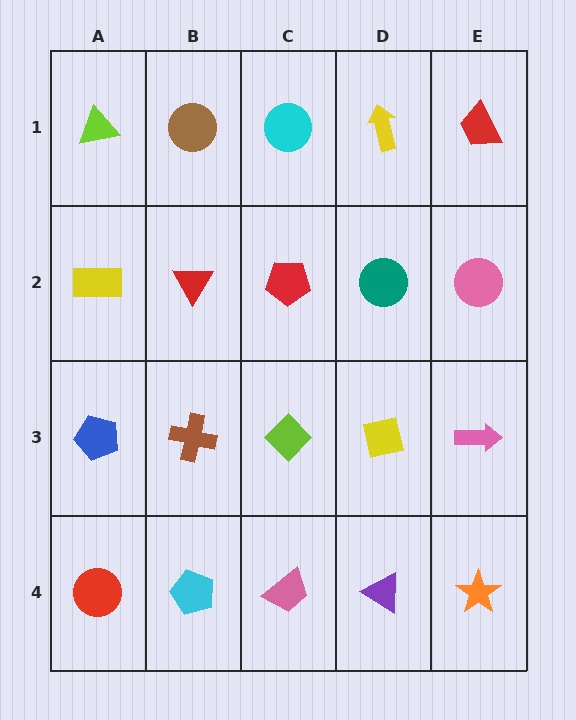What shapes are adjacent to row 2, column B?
A brown circle (row 1, column B), a brown cross (row 3, column B), a yellow rectangle (row 2, column A), a red pentagon (row 2, column C).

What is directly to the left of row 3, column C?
A brown cross.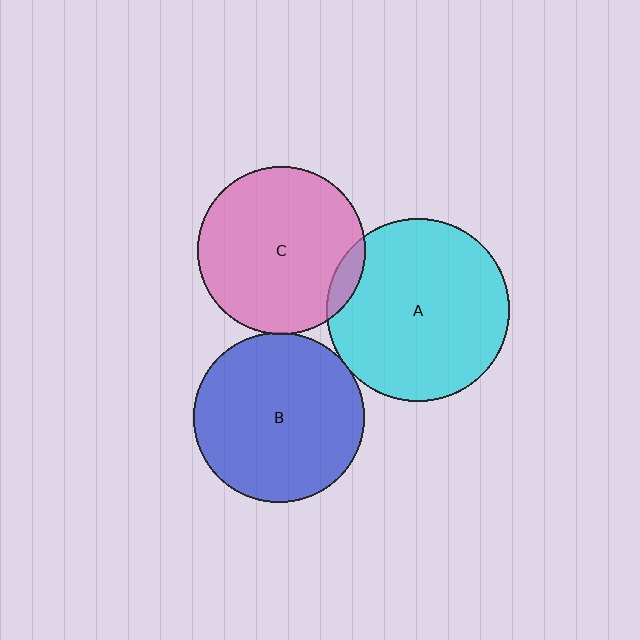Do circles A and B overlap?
Yes.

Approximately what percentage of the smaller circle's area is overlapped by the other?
Approximately 5%.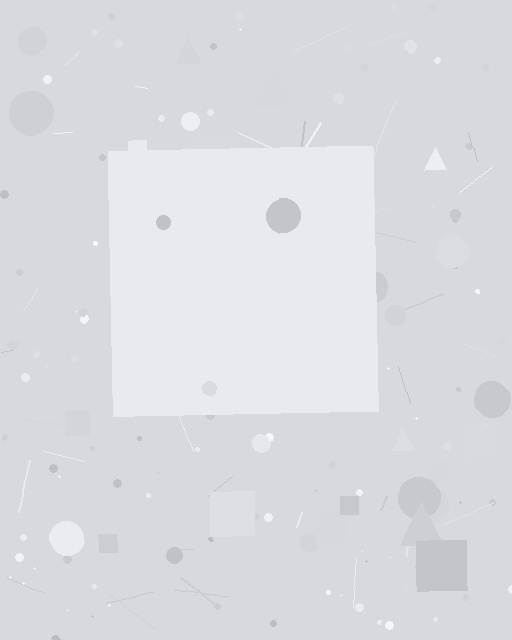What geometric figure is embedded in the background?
A square is embedded in the background.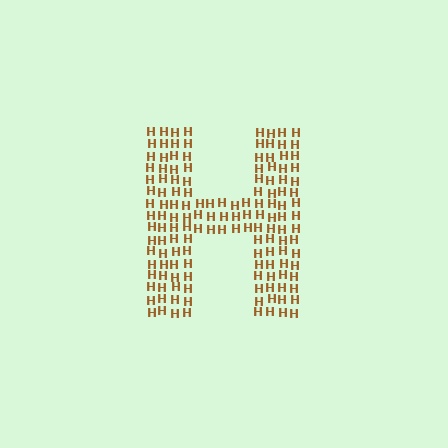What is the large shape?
The large shape is the letter H.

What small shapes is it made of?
It is made of small letter H's.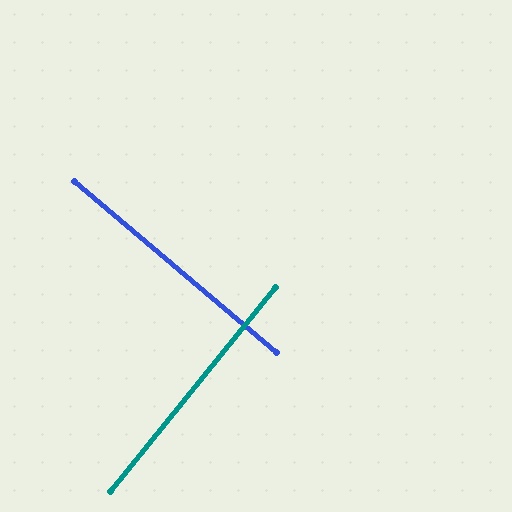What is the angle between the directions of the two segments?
Approximately 89 degrees.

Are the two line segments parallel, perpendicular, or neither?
Perpendicular — they meet at approximately 89°.